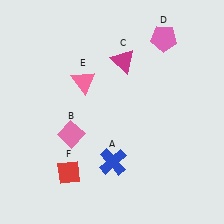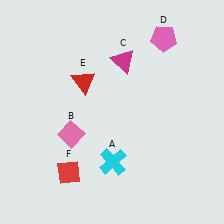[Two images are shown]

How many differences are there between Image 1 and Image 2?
There are 2 differences between the two images.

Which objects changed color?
A changed from blue to cyan. E changed from pink to red.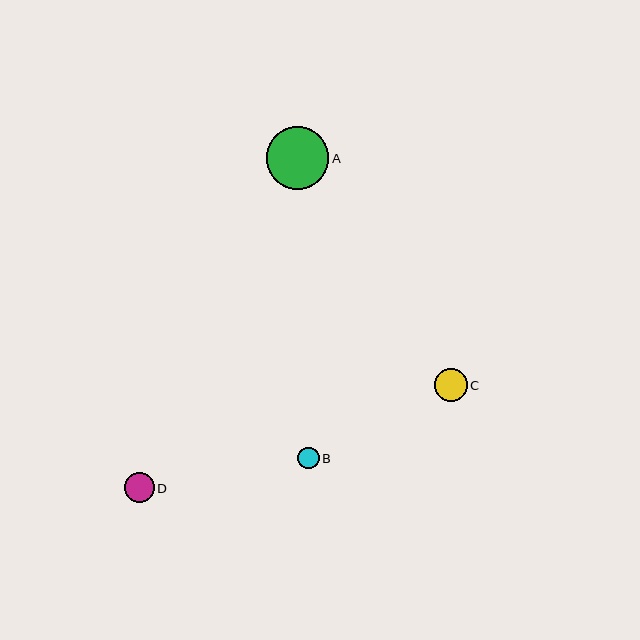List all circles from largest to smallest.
From largest to smallest: A, C, D, B.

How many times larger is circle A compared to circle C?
Circle A is approximately 1.9 times the size of circle C.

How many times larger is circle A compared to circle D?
Circle A is approximately 2.1 times the size of circle D.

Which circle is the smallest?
Circle B is the smallest with a size of approximately 21 pixels.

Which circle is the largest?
Circle A is the largest with a size of approximately 63 pixels.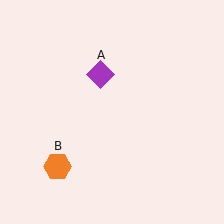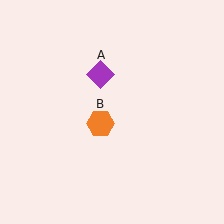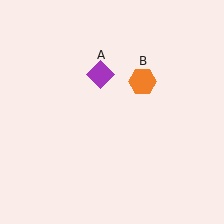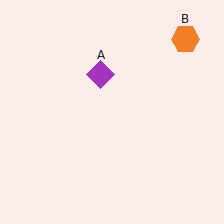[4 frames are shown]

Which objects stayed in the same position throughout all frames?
Purple diamond (object A) remained stationary.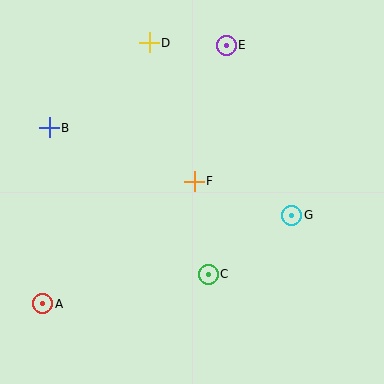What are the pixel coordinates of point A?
Point A is at (43, 304).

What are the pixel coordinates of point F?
Point F is at (194, 181).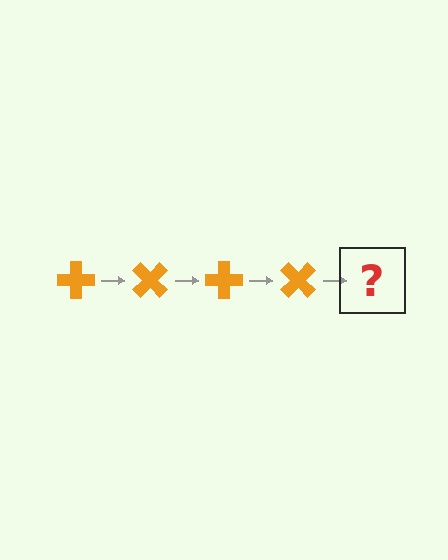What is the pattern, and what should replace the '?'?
The pattern is that the cross rotates 45 degrees each step. The '?' should be an orange cross rotated 180 degrees.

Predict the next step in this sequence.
The next step is an orange cross rotated 180 degrees.